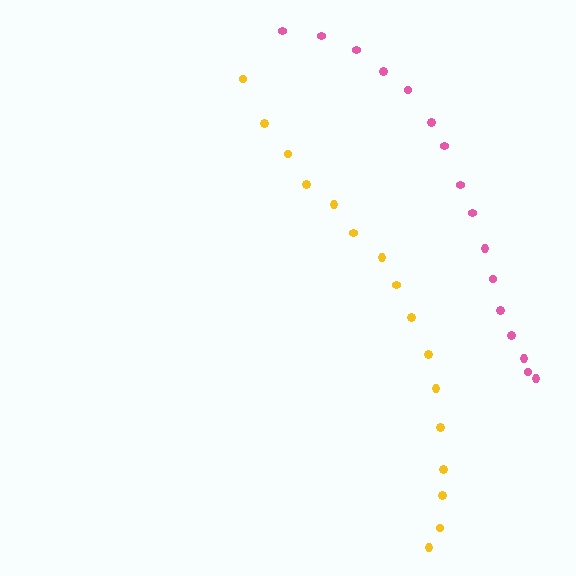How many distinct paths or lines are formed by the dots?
There are 2 distinct paths.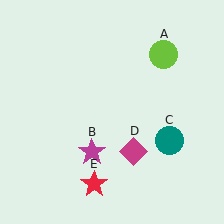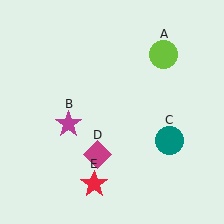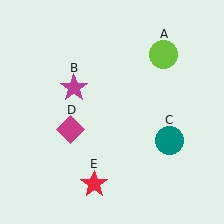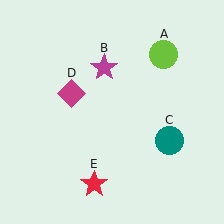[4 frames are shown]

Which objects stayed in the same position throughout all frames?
Lime circle (object A) and teal circle (object C) and red star (object E) remained stationary.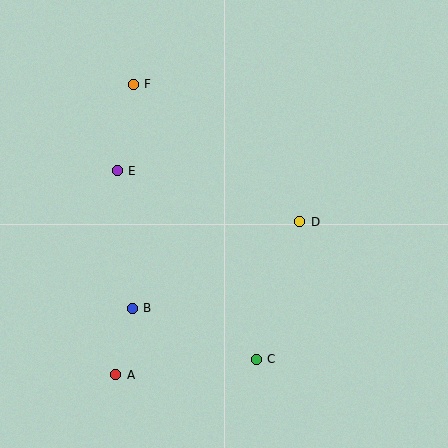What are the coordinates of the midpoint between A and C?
The midpoint between A and C is at (186, 367).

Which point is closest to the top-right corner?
Point D is closest to the top-right corner.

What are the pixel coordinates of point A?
Point A is at (116, 375).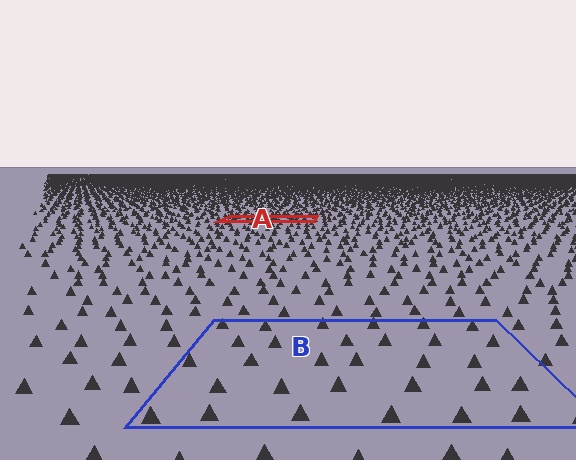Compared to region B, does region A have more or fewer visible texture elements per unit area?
Region A has more texture elements per unit area — they are packed more densely because it is farther away.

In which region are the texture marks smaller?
The texture marks are smaller in region A, because it is farther away.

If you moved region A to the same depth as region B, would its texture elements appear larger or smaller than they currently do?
They would appear larger. At a closer depth, the same texture elements are projected at a bigger on-screen size.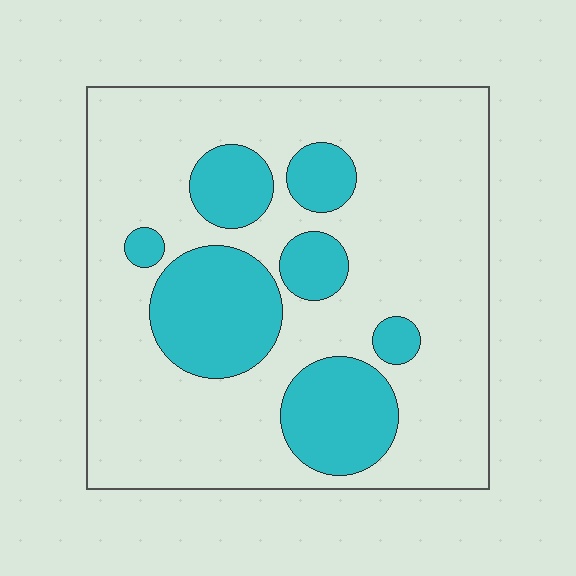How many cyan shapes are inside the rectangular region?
7.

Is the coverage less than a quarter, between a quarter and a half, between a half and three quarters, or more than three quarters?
Between a quarter and a half.